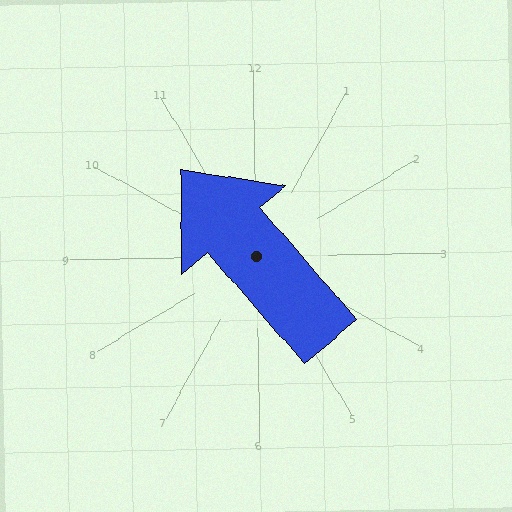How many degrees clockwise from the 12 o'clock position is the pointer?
Approximately 320 degrees.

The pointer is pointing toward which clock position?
Roughly 11 o'clock.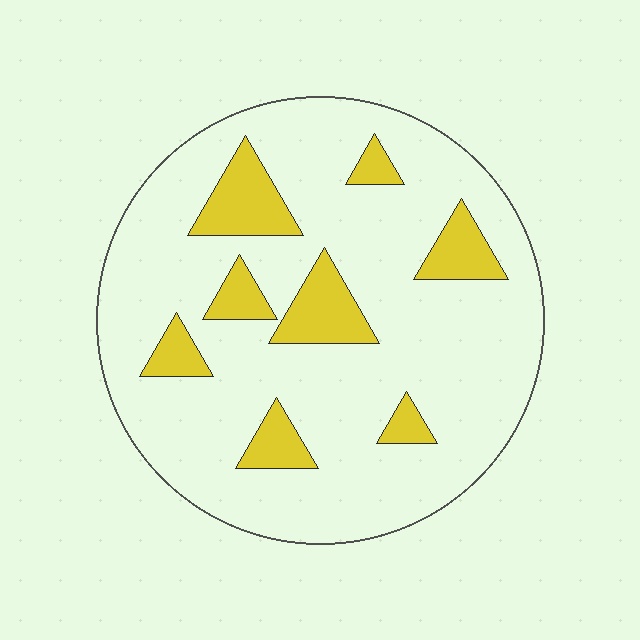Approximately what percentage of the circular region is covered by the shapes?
Approximately 15%.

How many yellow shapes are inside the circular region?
8.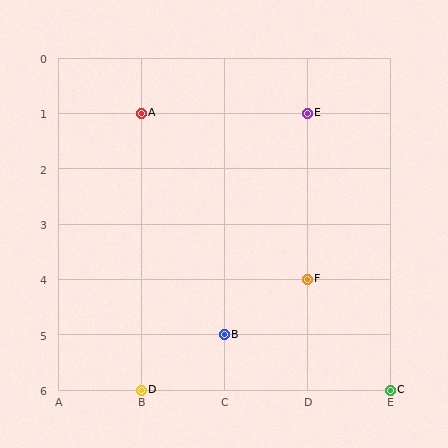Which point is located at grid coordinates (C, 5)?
Point B is at (C, 5).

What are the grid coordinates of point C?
Point C is at grid coordinates (E, 6).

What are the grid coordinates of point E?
Point E is at grid coordinates (D, 1).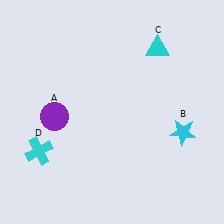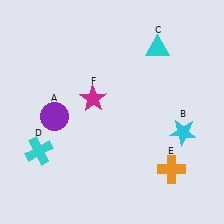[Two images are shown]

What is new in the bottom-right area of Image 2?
An orange cross (E) was added in the bottom-right area of Image 2.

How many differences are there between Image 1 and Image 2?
There are 2 differences between the two images.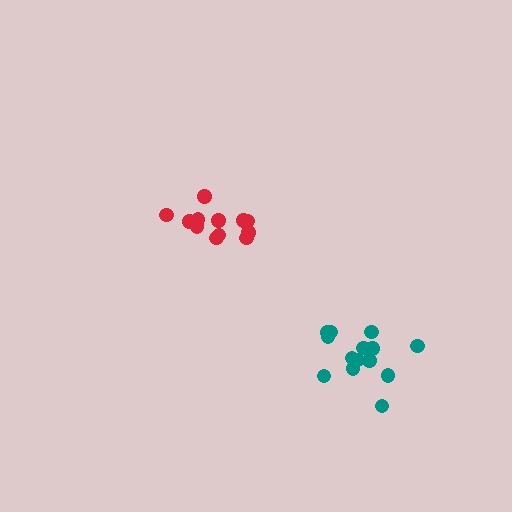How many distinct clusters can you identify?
There are 2 distinct clusters.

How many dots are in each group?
Group 1: 14 dots, Group 2: 13 dots (27 total).